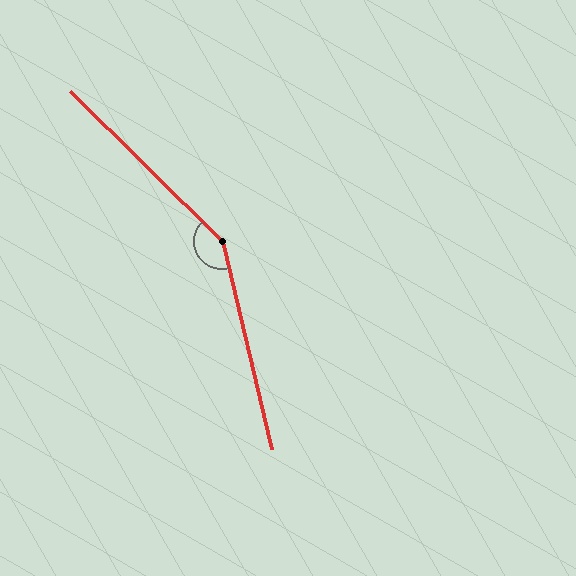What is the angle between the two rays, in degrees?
Approximately 148 degrees.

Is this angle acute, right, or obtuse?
It is obtuse.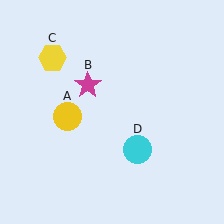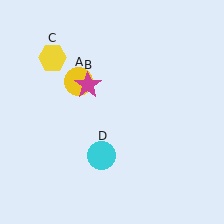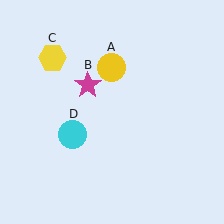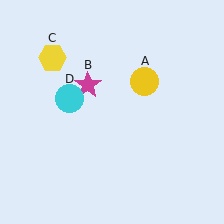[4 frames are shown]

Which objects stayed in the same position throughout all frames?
Magenta star (object B) and yellow hexagon (object C) remained stationary.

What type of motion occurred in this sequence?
The yellow circle (object A), cyan circle (object D) rotated clockwise around the center of the scene.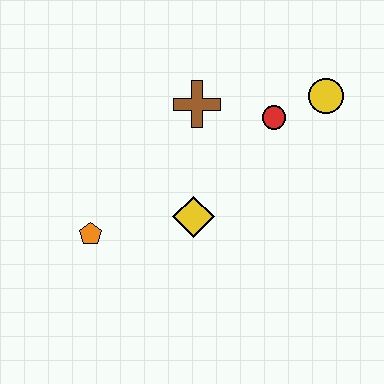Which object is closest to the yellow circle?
The red circle is closest to the yellow circle.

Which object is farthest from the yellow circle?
The orange pentagon is farthest from the yellow circle.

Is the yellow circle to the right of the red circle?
Yes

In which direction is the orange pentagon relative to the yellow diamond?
The orange pentagon is to the left of the yellow diamond.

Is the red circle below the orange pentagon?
No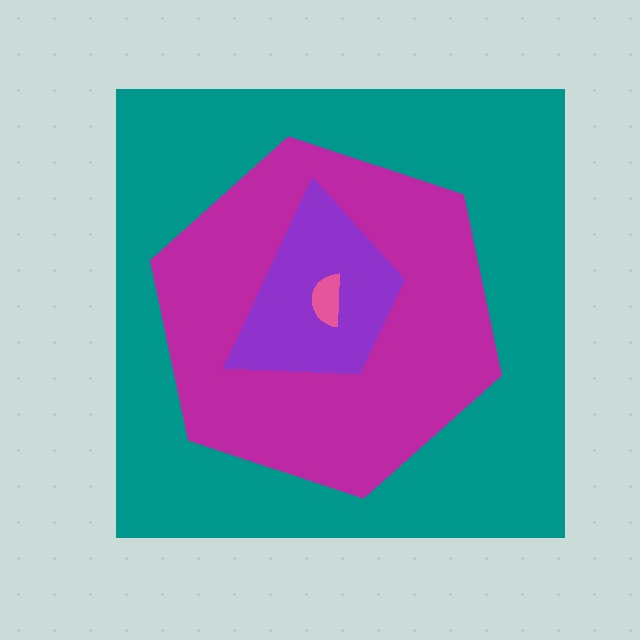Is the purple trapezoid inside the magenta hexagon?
Yes.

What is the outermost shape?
The teal square.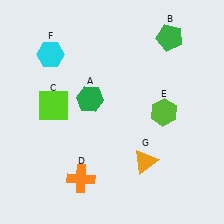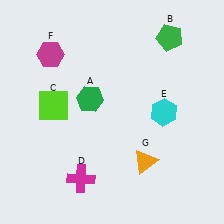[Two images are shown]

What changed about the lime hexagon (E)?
In Image 1, E is lime. In Image 2, it changed to cyan.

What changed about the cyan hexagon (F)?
In Image 1, F is cyan. In Image 2, it changed to magenta.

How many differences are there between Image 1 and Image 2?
There are 3 differences between the two images.